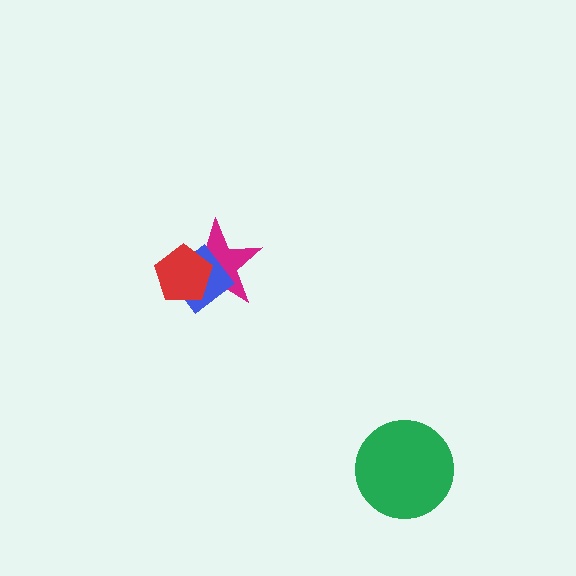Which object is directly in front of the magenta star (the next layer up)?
The blue diamond is directly in front of the magenta star.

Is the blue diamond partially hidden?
Yes, it is partially covered by another shape.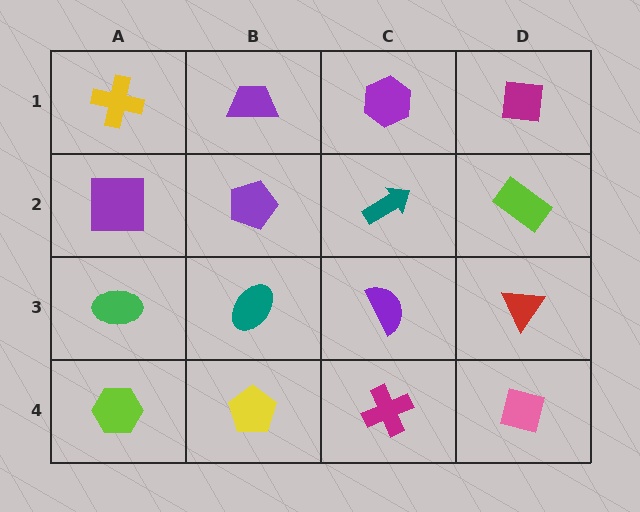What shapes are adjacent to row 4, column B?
A teal ellipse (row 3, column B), a lime hexagon (row 4, column A), a magenta cross (row 4, column C).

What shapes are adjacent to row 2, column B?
A purple trapezoid (row 1, column B), a teal ellipse (row 3, column B), a purple square (row 2, column A), a teal arrow (row 2, column C).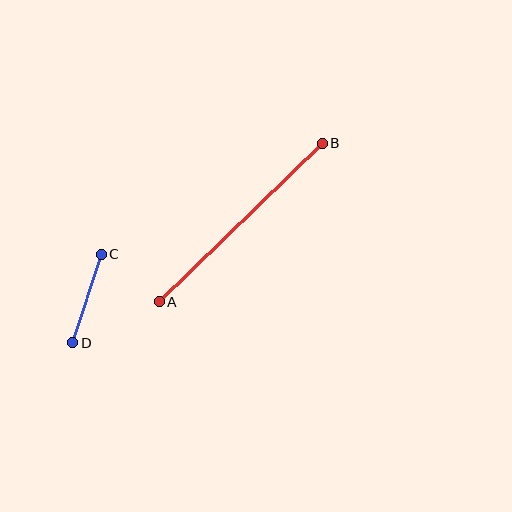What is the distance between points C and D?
The distance is approximately 93 pixels.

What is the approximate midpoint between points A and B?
The midpoint is at approximately (241, 223) pixels.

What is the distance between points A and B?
The distance is approximately 228 pixels.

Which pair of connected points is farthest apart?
Points A and B are farthest apart.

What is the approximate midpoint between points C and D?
The midpoint is at approximately (87, 298) pixels.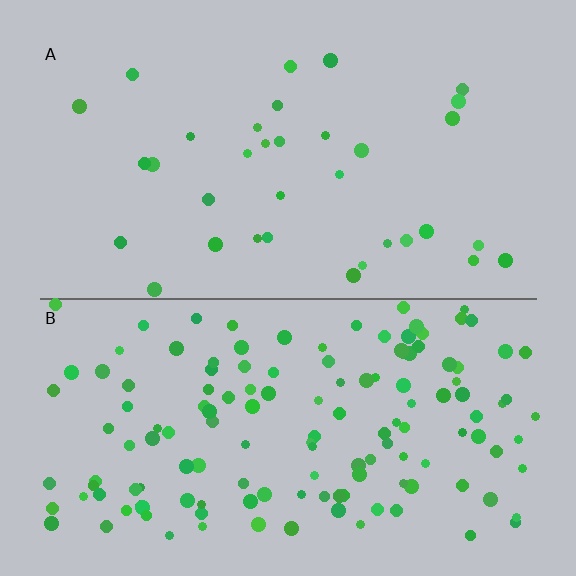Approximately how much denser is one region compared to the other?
Approximately 4.2× — region B over region A.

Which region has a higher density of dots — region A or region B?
B (the bottom).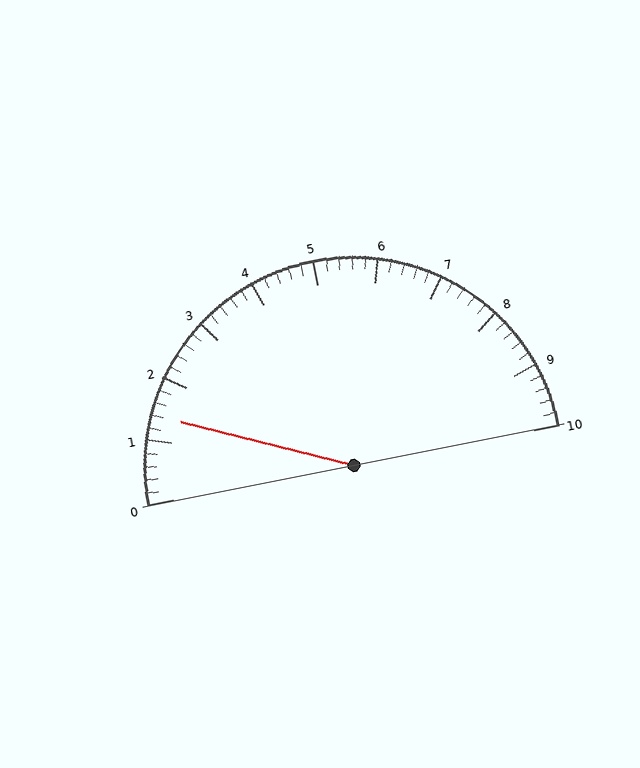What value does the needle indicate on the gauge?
The needle indicates approximately 1.4.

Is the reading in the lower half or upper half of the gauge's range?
The reading is in the lower half of the range (0 to 10).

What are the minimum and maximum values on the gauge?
The gauge ranges from 0 to 10.